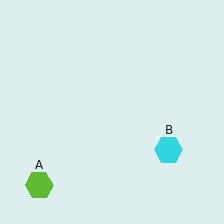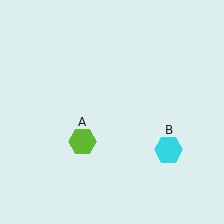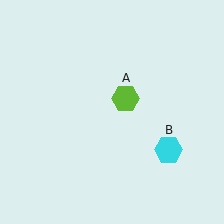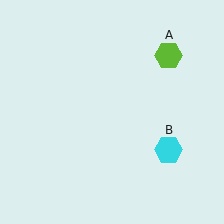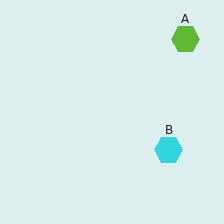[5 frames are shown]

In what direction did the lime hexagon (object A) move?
The lime hexagon (object A) moved up and to the right.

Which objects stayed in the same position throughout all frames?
Cyan hexagon (object B) remained stationary.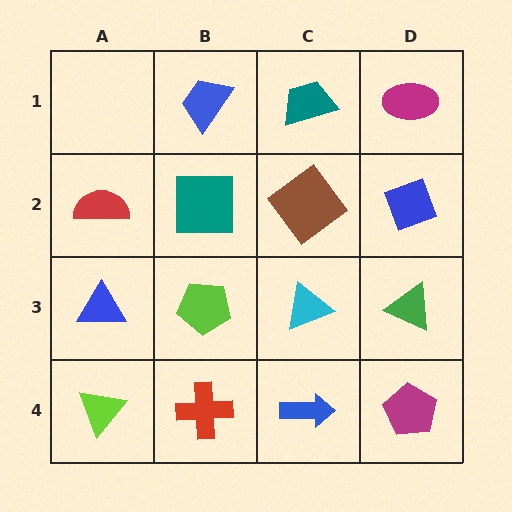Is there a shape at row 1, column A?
No, that cell is empty.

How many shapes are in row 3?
4 shapes.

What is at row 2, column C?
A brown diamond.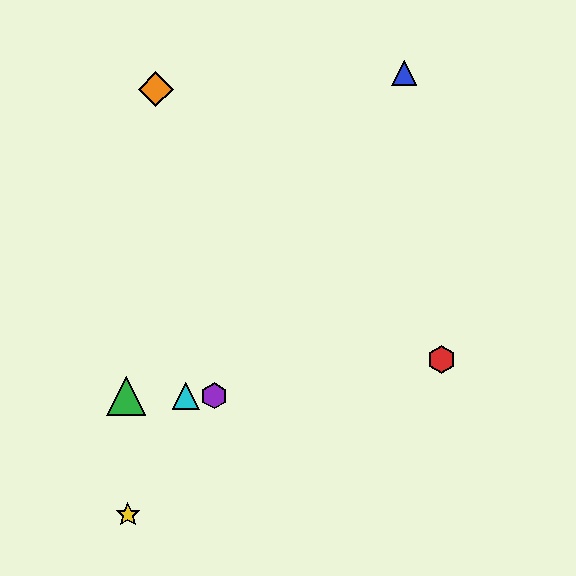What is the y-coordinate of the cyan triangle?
The cyan triangle is at y≈396.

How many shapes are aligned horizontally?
3 shapes (the green triangle, the purple hexagon, the cyan triangle) are aligned horizontally.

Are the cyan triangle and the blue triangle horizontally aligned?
No, the cyan triangle is at y≈396 and the blue triangle is at y≈73.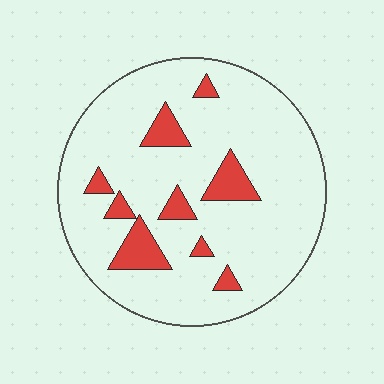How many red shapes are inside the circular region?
9.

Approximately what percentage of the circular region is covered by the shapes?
Approximately 15%.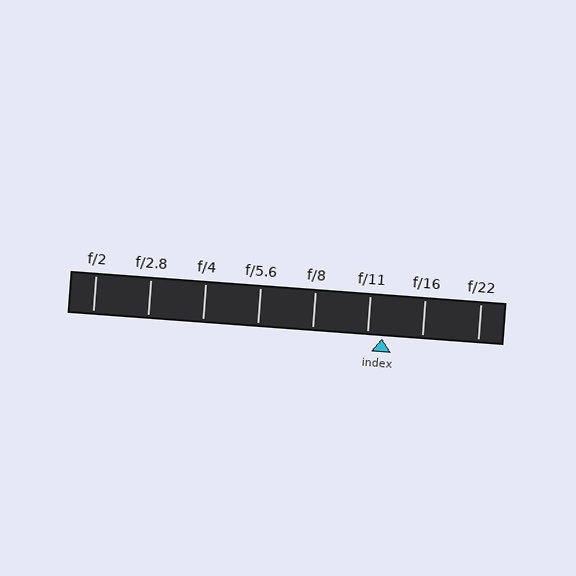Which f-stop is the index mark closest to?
The index mark is closest to f/11.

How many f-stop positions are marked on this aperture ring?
There are 8 f-stop positions marked.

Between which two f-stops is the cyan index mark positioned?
The index mark is between f/11 and f/16.